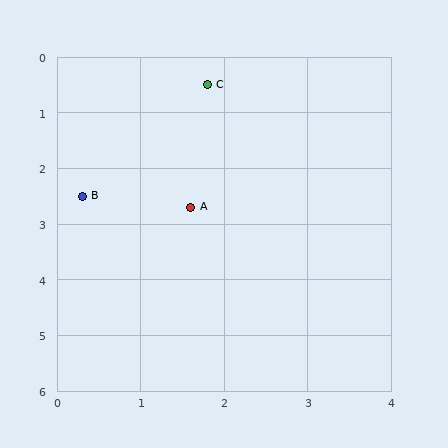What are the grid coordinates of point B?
Point B is at approximately (0.3, 2.5).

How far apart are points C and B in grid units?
Points C and B are about 2.5 grid units apart.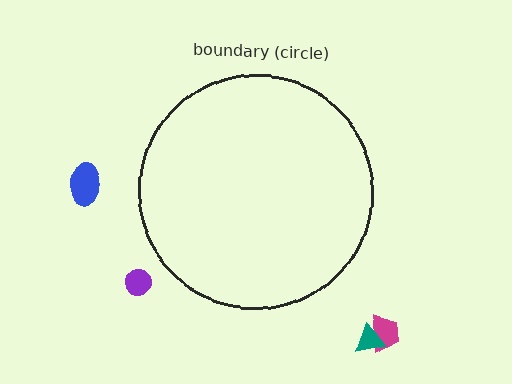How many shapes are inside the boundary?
0 inside, 4 outside.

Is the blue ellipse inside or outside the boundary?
Outside.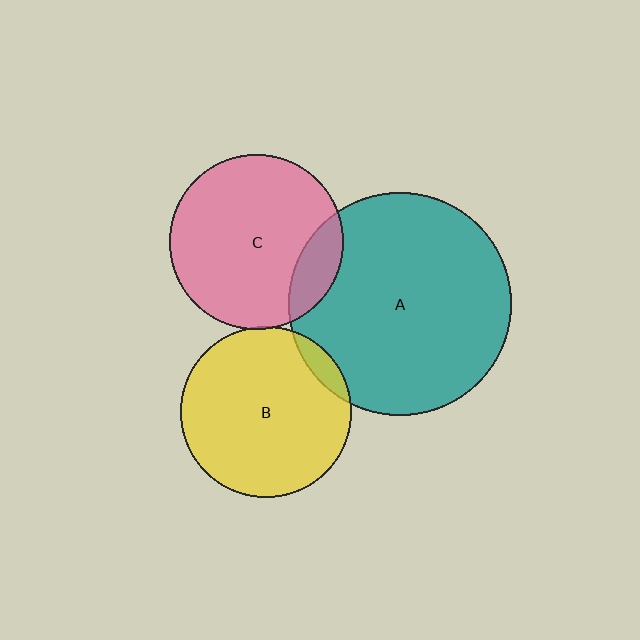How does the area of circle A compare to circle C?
Approximately 1.6 times.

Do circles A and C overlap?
Yes.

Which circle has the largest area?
Circle A (teal).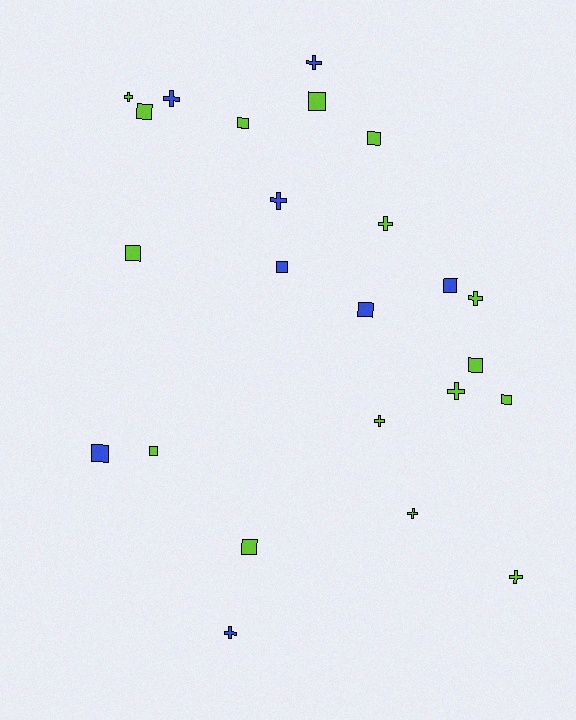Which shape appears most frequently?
Square, with 13 objects.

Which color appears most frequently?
Lime, with 16 objects.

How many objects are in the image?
There are 24 objects.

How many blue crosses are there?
There are 4 blue crosses.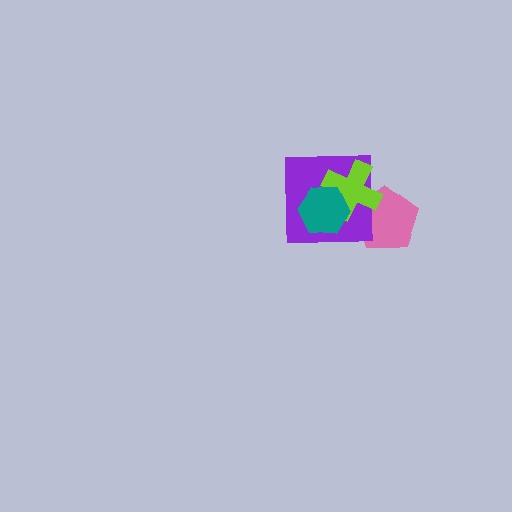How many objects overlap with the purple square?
3 objects overlap with the purple square.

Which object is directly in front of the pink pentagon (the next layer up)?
The purple square is directly in front of the pink pentagon.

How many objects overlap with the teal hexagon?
2 objects overlap with the teal hexagon.